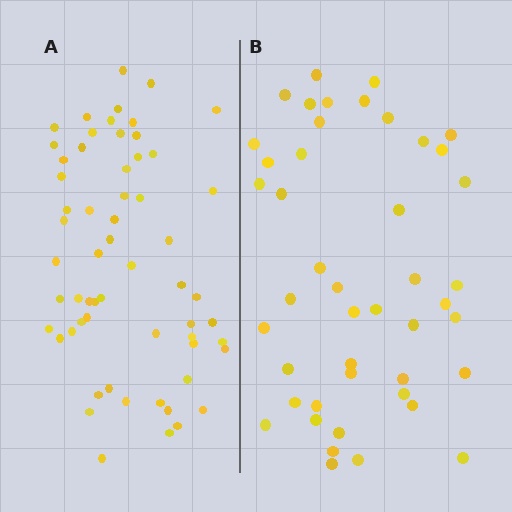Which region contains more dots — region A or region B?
Region A (the left region) has more dots.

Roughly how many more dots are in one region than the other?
Region A has approximately 15 more dots than region B.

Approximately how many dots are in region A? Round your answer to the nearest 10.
About 60 dots.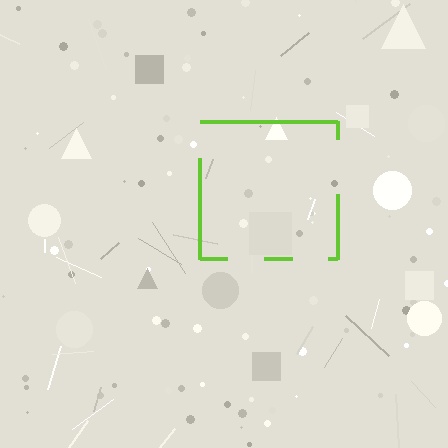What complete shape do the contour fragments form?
The contour fragments form a square.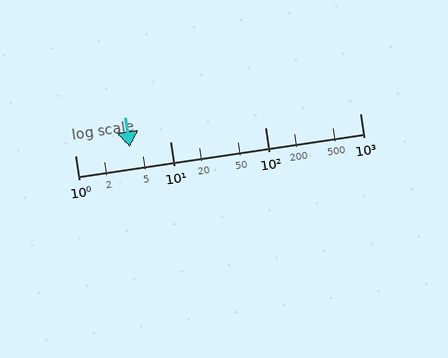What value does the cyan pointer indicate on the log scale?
The pointer indicates approximately 3.8.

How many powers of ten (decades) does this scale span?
The scale spans 3 decades, from 1 to 1000.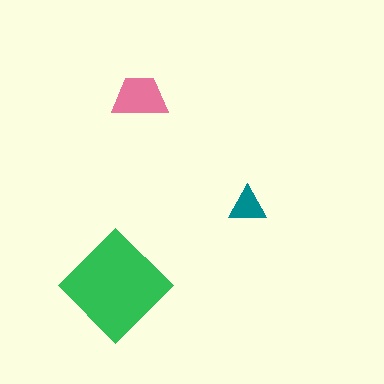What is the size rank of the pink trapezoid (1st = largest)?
2nd.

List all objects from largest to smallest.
The green diamond, the pink trapezoid, the teal triangle.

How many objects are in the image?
There are 3 objects in the image.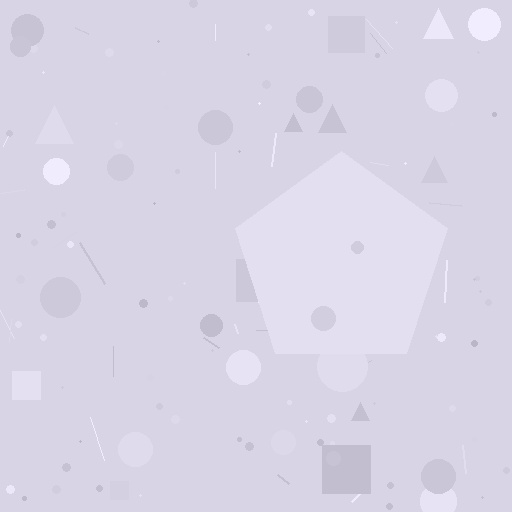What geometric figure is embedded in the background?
A pentagon is embedded in the background.